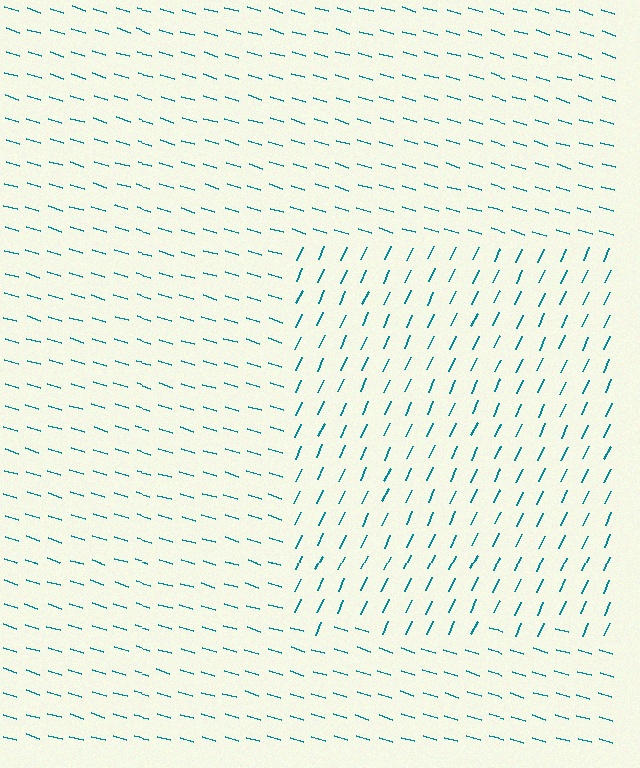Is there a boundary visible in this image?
Yes, there is a texture boundary formed by a change in line orientation.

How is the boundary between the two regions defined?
The boundary is defined purely by a change in line orientation (approximately 82 degrees difference). All lines are the same color and thickness.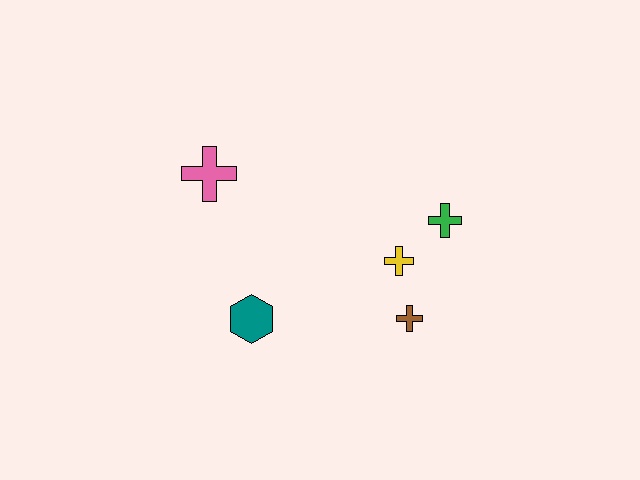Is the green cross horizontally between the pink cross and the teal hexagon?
No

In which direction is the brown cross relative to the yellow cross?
The brown cross is below the yellow cross.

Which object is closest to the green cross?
The yellow cross is closest to the green cross.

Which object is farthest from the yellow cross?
The pink cross is farthest from the yellow cross.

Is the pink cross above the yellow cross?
Yes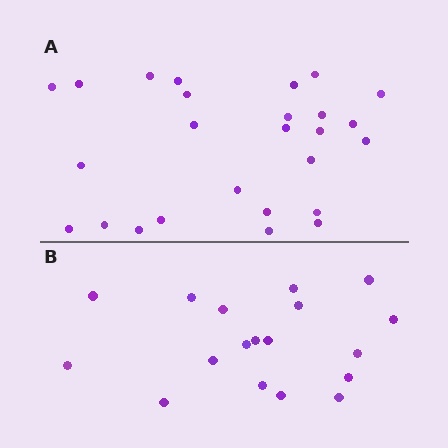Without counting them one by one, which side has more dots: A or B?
Region A (the top region) has more dots.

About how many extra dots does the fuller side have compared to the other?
Region A has roughly 8 or so more dots than region B.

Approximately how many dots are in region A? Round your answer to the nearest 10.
About 30 dots. (The exact count is 26, which rounds to 30.)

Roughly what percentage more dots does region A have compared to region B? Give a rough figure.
About 45% more.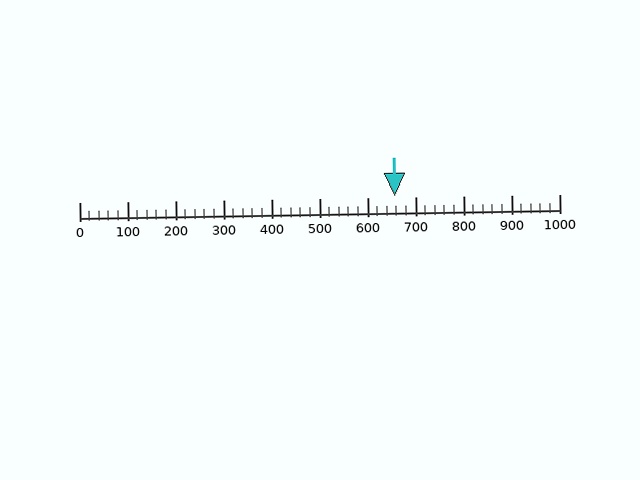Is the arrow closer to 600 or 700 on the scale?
The arrow is closer to 700.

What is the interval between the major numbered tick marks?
The major tick marks are spaced 100 units apart.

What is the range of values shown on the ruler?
The ruler shows values from 0 to 1000.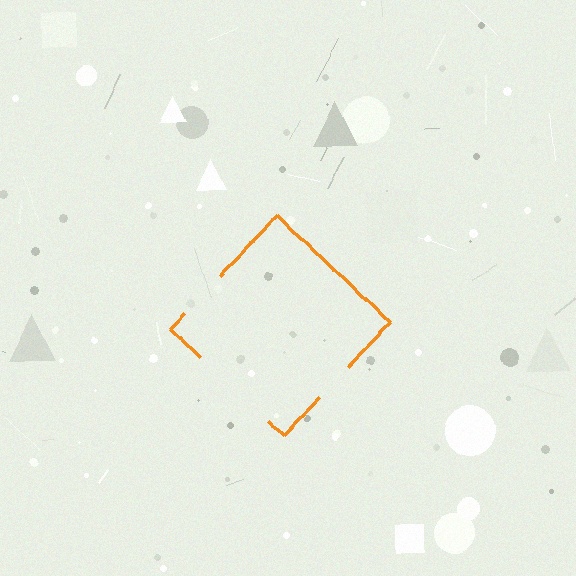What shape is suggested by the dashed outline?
The dashed outline suggests a diamond.